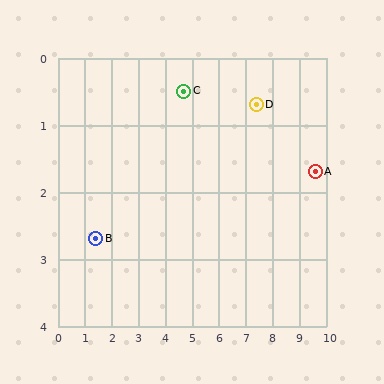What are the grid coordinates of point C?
Point C is at approximately (4.7, 0.5).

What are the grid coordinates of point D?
Point D is at approximately (7.4, 0.7).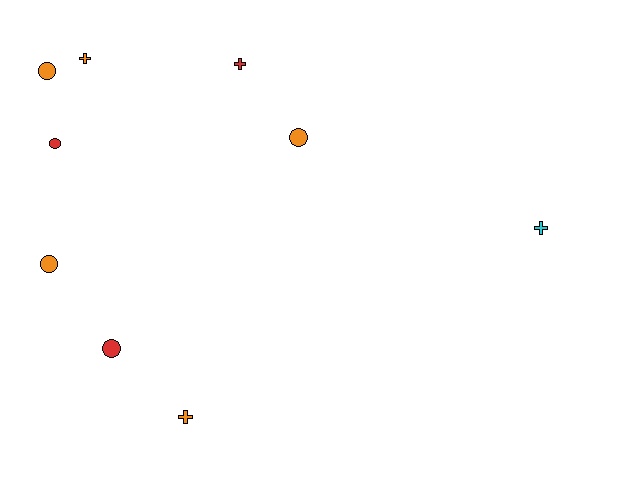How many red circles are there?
There are 2 red circles.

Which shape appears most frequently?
Circle, with 5 objects.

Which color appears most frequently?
Orange, with 5 objects.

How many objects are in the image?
There are 9 objects.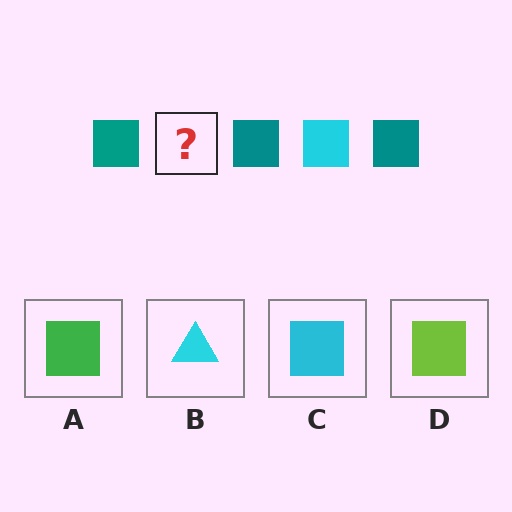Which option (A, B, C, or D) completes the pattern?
C.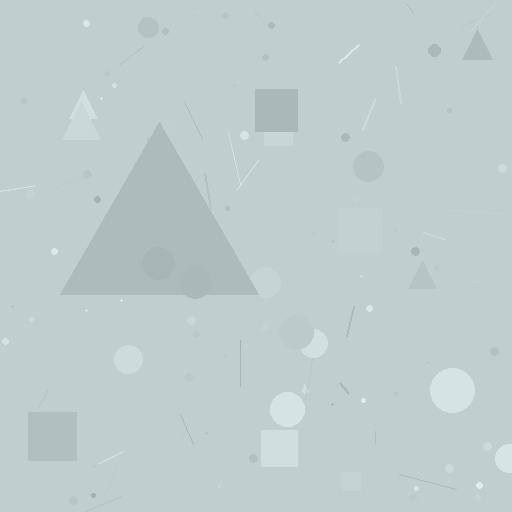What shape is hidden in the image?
A triangle is hidden in the image.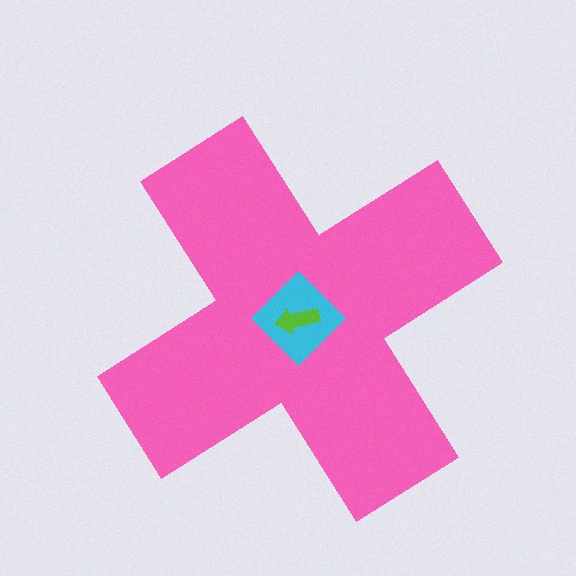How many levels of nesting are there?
3.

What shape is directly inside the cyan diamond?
The lime arrow.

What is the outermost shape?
The pink cross.